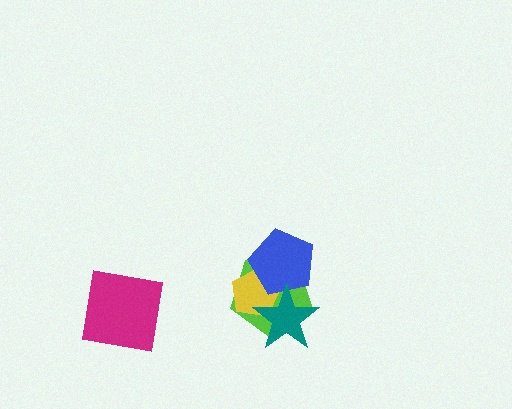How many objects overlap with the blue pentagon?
3 objects overlap with the blue pentagon.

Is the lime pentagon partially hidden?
Yes, it is partially covered by another shape.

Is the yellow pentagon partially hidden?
Yes, it is partially covered by another shape.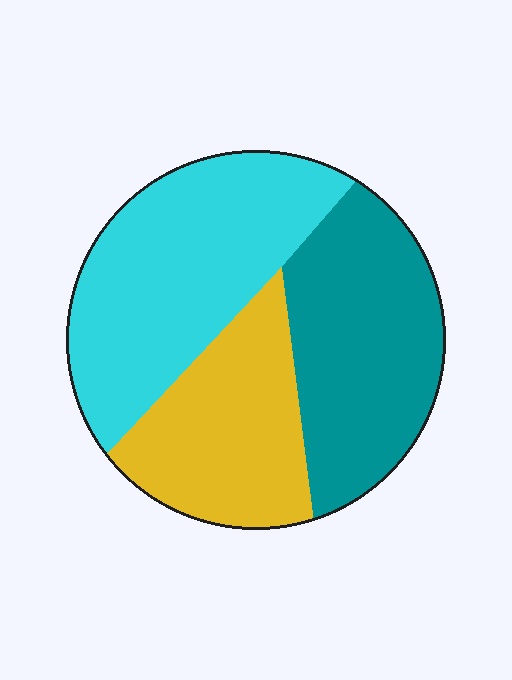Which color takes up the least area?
Yellow, at roughly 25%.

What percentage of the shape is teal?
Teal takes up between a third and a half of the shape.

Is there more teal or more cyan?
Cyan.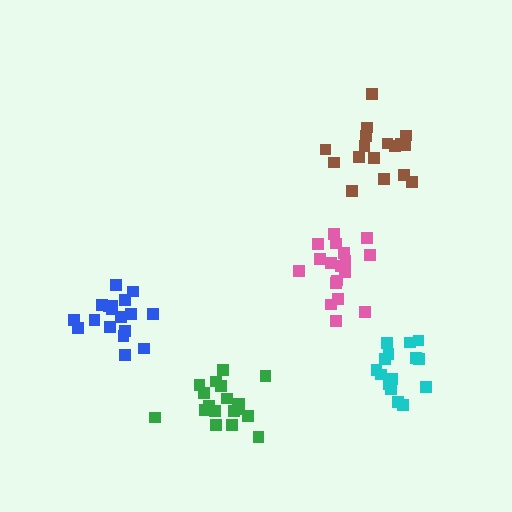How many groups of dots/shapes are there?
There are 5 groups.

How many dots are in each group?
Group 1: 18 dots, Group 2: 19 dots, Group 3: 17 dots, Group 4: 15 dots, Group 5: 18 dots (87 total).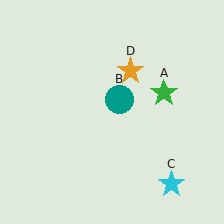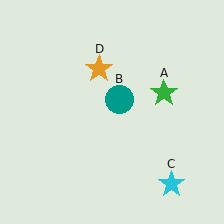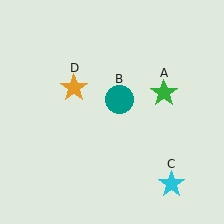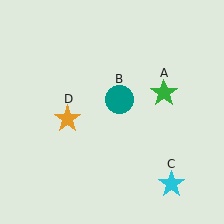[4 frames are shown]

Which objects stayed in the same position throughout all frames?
Green star (object A) and teal circle (object B) and cyan star (object C) remained stationary.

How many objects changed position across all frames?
1 object changed position: orange star (object D).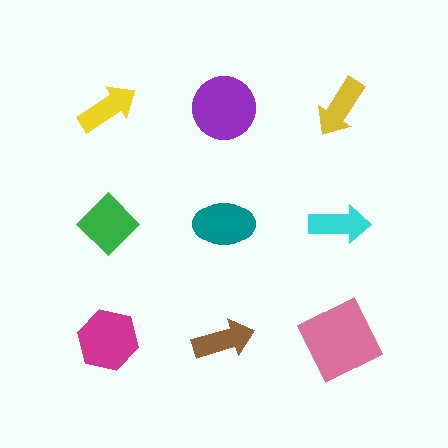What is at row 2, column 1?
A green diamond.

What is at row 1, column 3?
A yellow arrow.